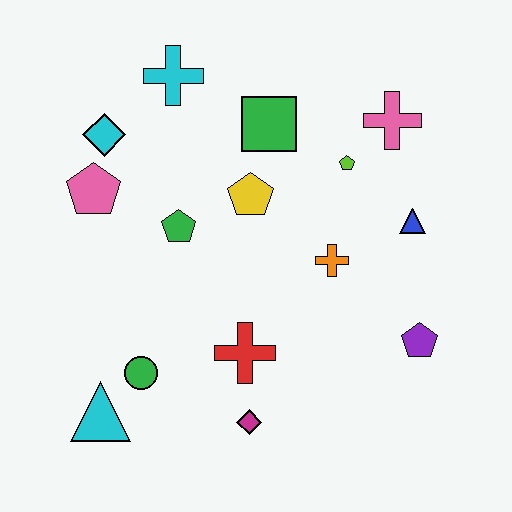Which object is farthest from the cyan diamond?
The purple pentagon is farthest from the cyan diamond.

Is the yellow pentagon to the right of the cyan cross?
Yes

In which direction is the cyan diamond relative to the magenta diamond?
The cyan diamond is above the magenta diamond.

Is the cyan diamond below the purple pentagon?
No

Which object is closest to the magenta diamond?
The red cross is closest to the magenta diamond.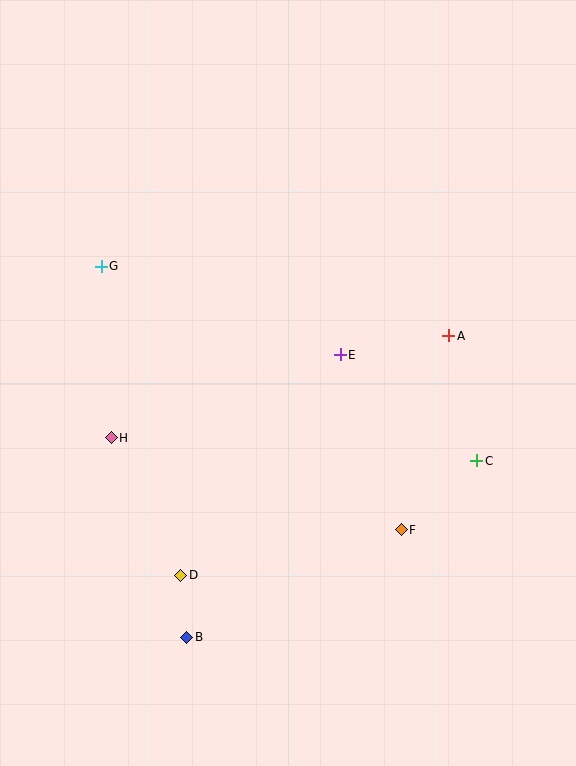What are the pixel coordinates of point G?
Point G is at (101, 266).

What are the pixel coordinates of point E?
Point E is at (340, 355).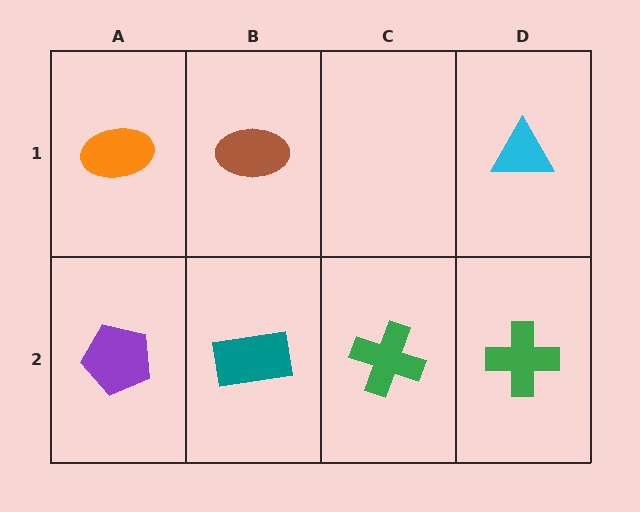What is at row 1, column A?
An orange ellipse.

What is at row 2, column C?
A green cross.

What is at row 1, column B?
A brown ellipse.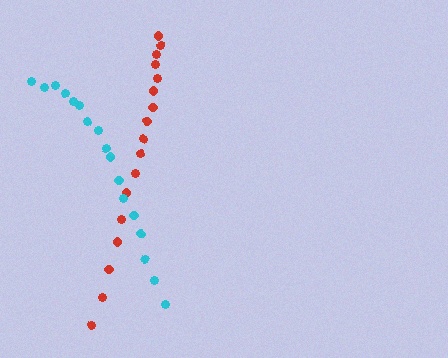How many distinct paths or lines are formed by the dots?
There are 2 distinct paths.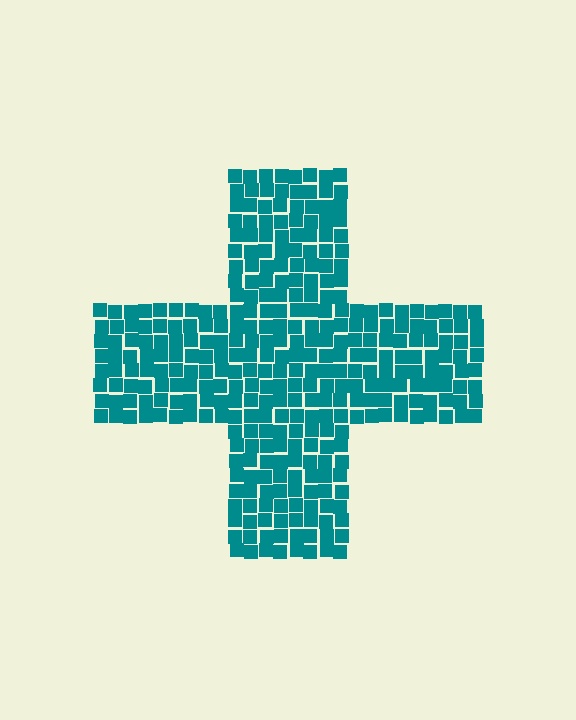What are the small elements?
The small elements are squares.